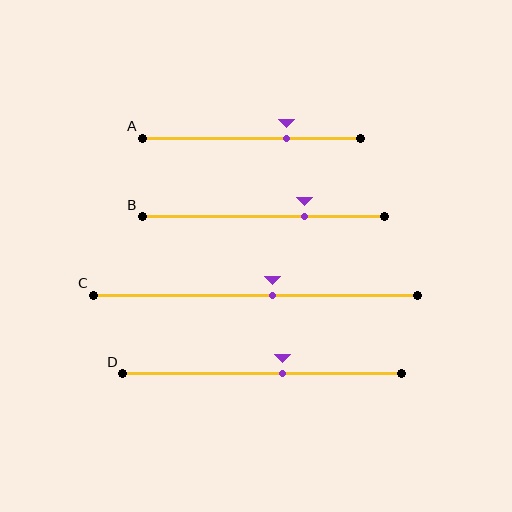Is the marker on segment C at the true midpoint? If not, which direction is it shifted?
No, the marker on segment C is shifted to the right by about 5% of the segment length.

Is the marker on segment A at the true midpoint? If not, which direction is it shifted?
No, the marker on segment A is shifted to the right by about 16% of the segment length.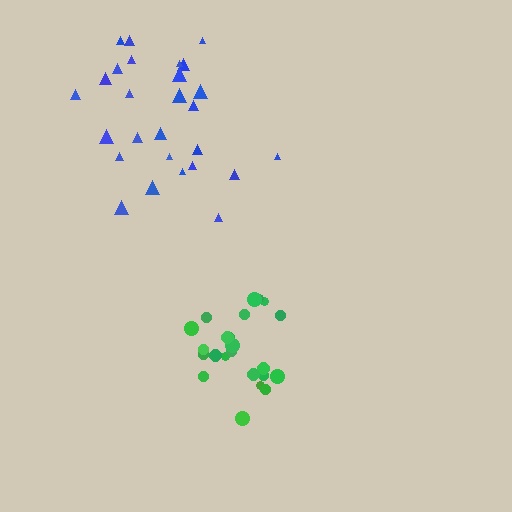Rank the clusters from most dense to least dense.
green, blue.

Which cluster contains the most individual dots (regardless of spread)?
Blue (27).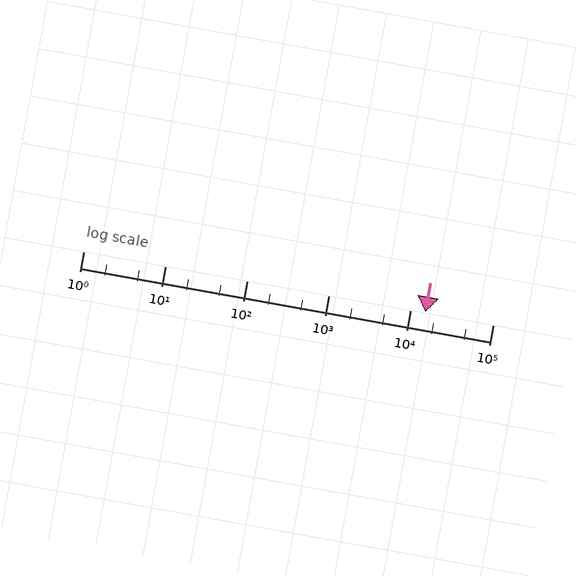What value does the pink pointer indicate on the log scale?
The pointer indicates approximately 15000.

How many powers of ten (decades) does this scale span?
The scale spans 5 decades, from 1 to 100000.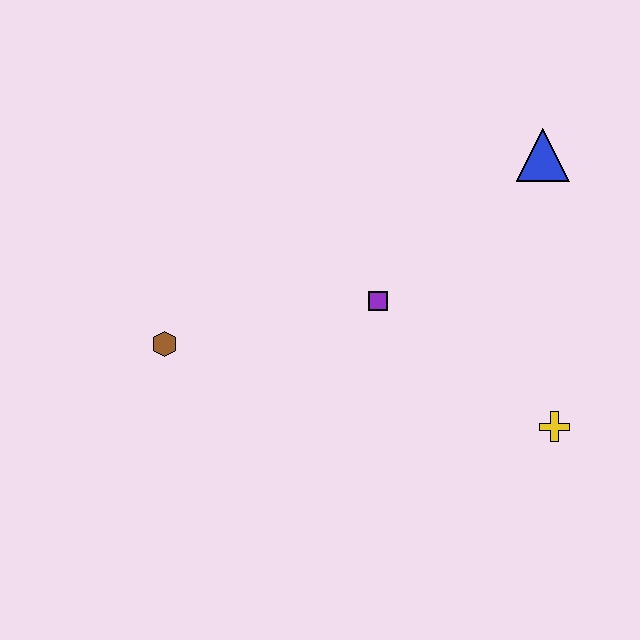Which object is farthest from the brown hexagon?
The blue triangle is farthest from the brown hexagon.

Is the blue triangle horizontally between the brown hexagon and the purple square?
No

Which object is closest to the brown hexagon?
The purple square is closest to the brown hexagon.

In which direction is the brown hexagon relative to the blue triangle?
The brown hexagon is to the left of the blue triangle.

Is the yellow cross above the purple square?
No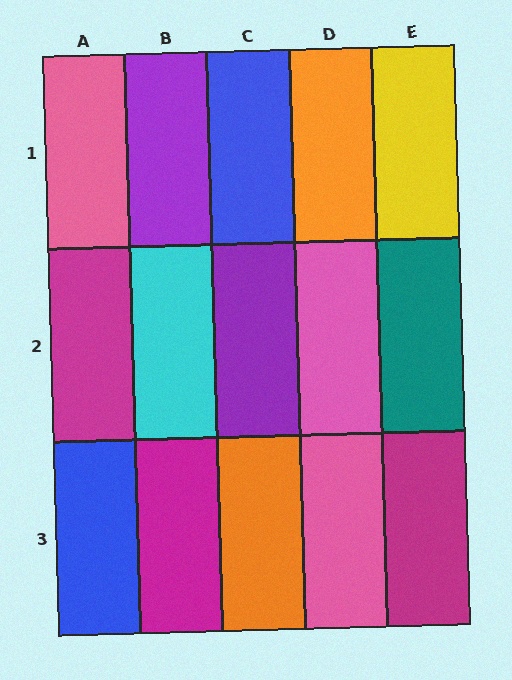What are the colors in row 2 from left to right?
Magenta, cyan, purple, pink, teal.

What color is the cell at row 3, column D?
Pink.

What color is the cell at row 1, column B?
Purple.